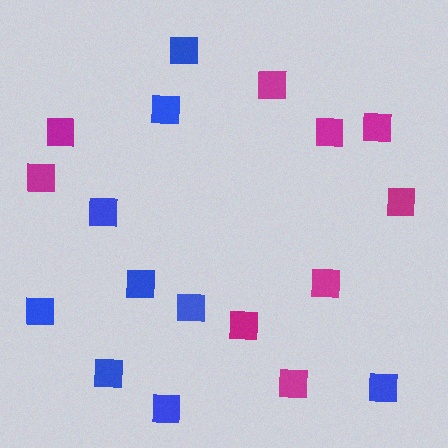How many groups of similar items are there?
There are 2 groups: one group of blue squares (9) and one group of magenta squares (9).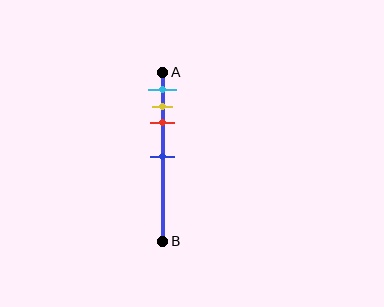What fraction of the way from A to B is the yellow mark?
The yellow mark is approximately 20% (0.2) of the way from A to B.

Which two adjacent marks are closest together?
The yellow and red marks are the closest adjacent pair.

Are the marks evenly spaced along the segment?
No, the marks are not evenly spaced.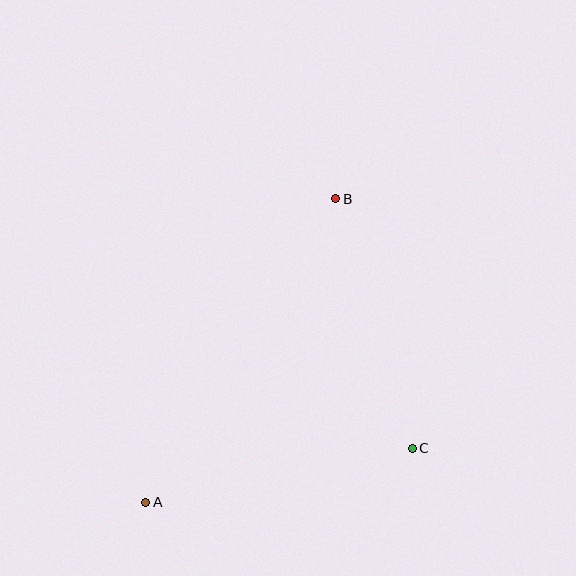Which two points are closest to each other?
Points B and C are closest to each other.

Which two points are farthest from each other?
Points A and B are farthest from each other.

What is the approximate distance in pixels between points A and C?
The distance between A and C is approximately 272 pixels.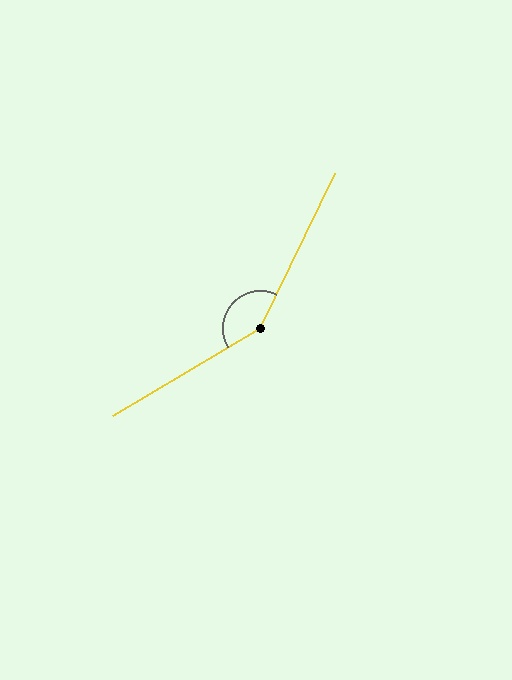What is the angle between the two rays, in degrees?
Approximately 147 degrees.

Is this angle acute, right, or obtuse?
It is obtuse.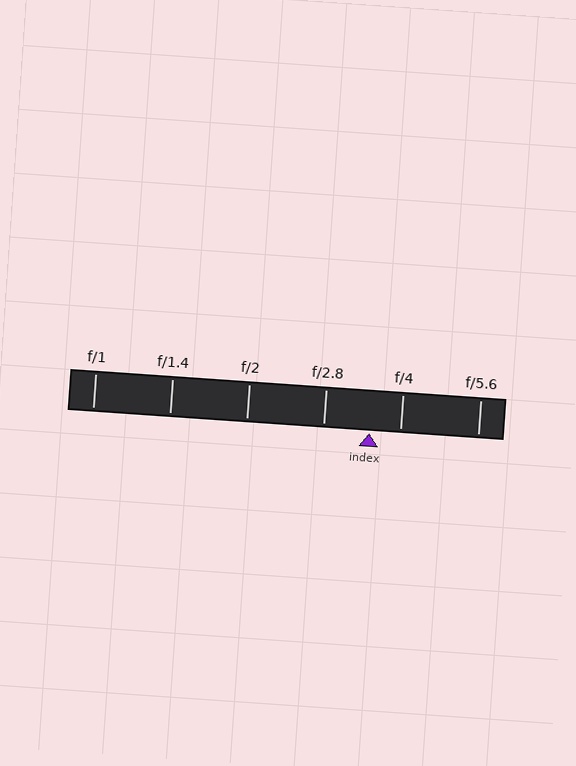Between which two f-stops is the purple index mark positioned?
The index mark is between f/2.8 and f/4.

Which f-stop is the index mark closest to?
The index mark is closest to f/4.